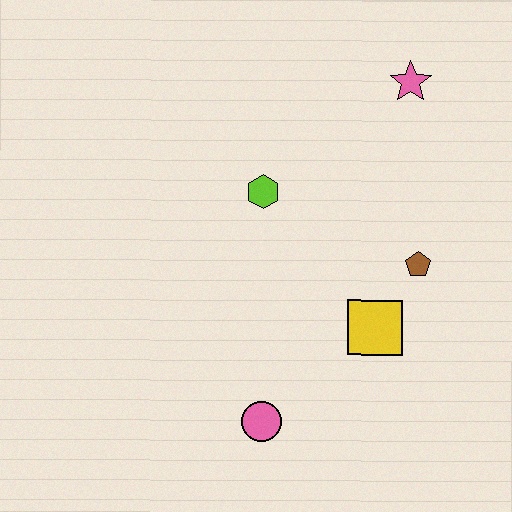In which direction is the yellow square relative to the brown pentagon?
The yellow square is below the brown pentagon.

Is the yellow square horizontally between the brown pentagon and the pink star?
No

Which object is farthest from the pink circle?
The pink star is farthest from the pink circle.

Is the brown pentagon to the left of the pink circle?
No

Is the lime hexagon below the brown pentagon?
No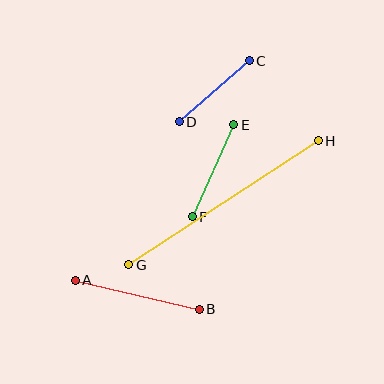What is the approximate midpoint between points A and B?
The midpoint is at approximately (137, 295) pixels.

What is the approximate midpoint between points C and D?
The midpoint is at approximately (214, 91) pixels.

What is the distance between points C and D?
The distance is approximately 93 pixels.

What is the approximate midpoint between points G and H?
The midpoint is at approximately (224, 203) pixels.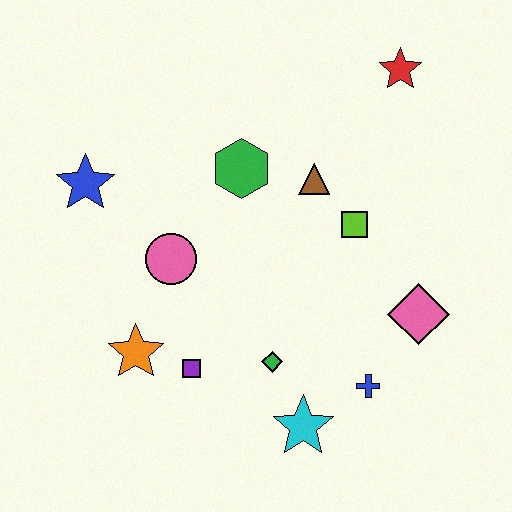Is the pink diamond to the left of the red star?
No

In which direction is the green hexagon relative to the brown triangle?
The green hexagon is to the left of the brown triangle.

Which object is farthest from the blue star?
The pink diamond is farthest from the blue star.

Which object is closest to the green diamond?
The cyan star is closest to the green diamond.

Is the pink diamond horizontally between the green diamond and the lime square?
No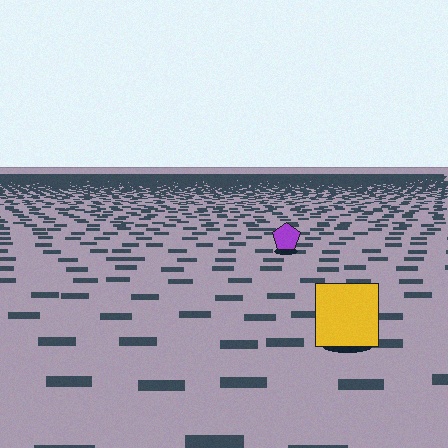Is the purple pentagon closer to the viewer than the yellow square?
No. The yellow square is closer — you can tell from the texture gradient: the ground texture is coarser near it.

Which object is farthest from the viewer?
The purple pentagon is farthest from the viewer. It appears smaller and the ground texture around it is denser.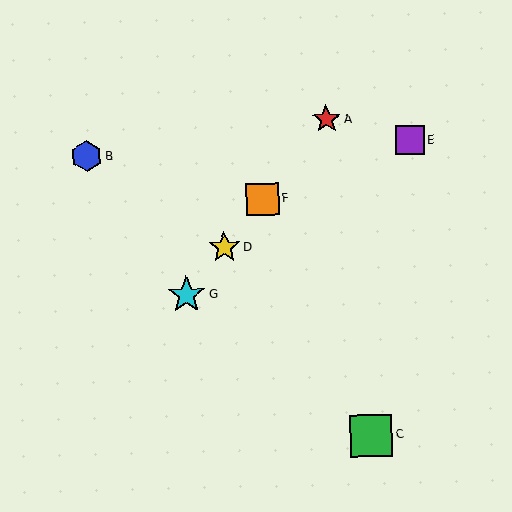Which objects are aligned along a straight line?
Objects A, D, F, G are aligned along a straight line.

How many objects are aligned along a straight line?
4 objects (A, D, F, G) are aligned along a straight line.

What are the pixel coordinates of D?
Object D is at (224, 247).